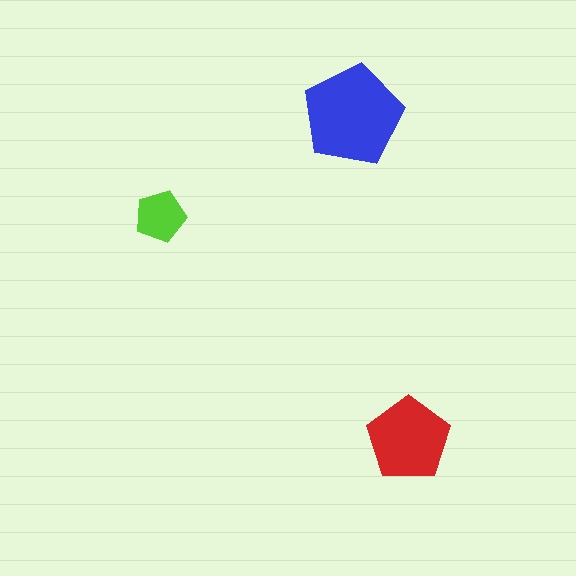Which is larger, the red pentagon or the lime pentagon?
The red one.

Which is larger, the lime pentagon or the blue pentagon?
The blue one.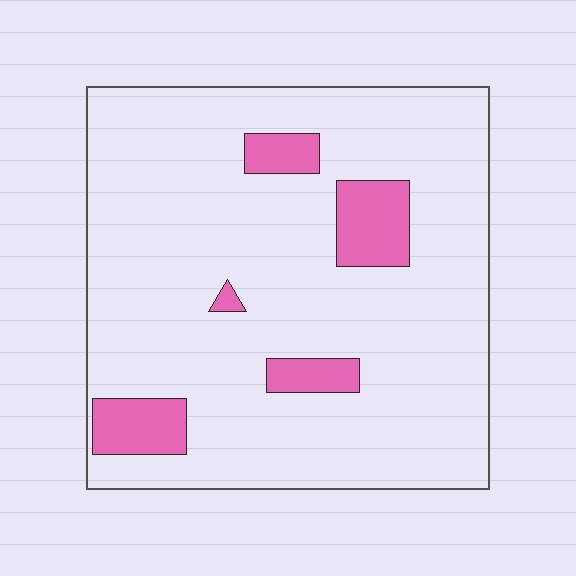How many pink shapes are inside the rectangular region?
5.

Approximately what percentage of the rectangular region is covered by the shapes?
Approximately 10%.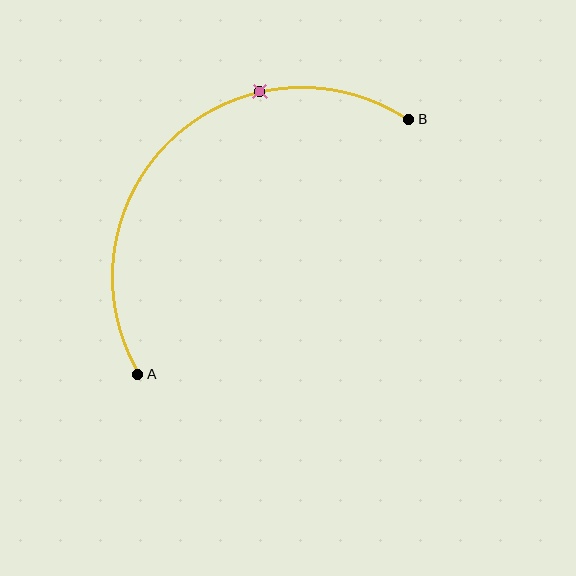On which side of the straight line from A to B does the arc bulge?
The arc bulges above and to the left of the straight line connecting A and B.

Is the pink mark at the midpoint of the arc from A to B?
No. The pink mark lies on the arc but is closer to endpoint B. The arc midpoint would be at the point on the curve equidistant along the arc from both A and B.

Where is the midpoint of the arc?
The arc midpoint is the point on the curve farthest from the straight line joining A and B. It sits above and to the left of that line.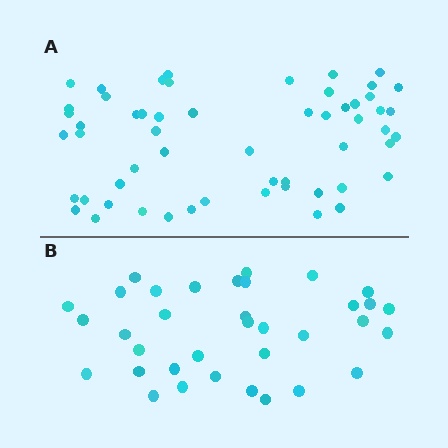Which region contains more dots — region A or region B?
Region A (the top region) has more dots.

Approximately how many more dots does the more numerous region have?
Region A has approximately 20 more dots than region B.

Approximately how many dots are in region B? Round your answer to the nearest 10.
About 40 dots. (The exact count is 35, which rounds to 40.)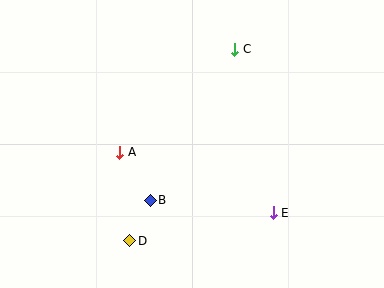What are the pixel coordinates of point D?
Point D is at (130, 241).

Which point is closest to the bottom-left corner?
Point D is closest to the bottom-left corner.